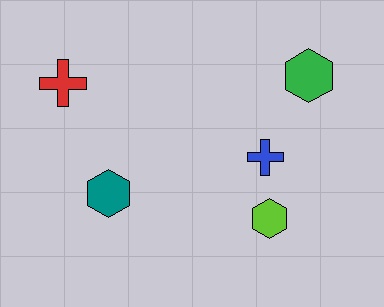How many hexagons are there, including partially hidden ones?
There are 3 hexagons.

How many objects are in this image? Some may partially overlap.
There are 5 objects.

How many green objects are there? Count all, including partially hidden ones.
There is 1 green object.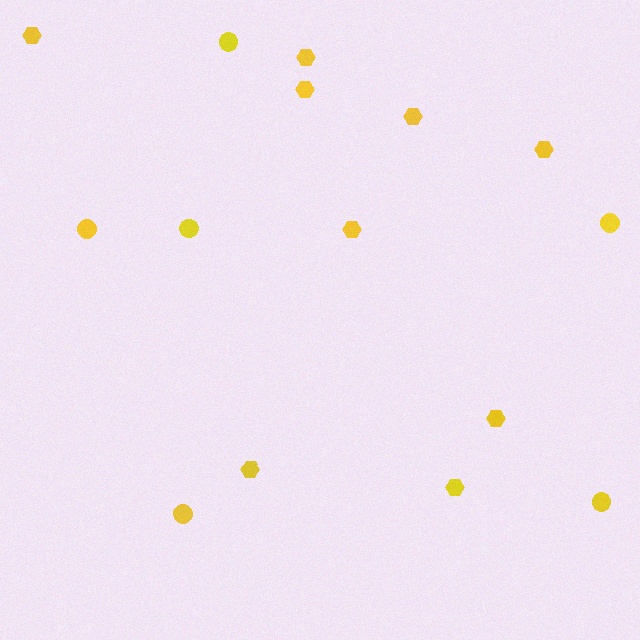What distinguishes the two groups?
There are 2 groups: one group of circles (6) and one group of hexagons (9).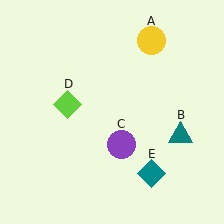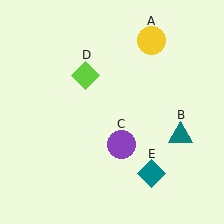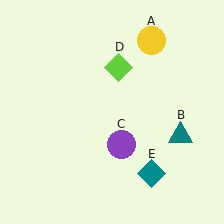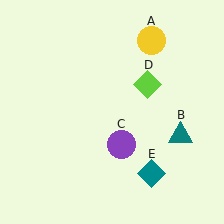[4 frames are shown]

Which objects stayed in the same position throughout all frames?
Yellow circle (object A) and teal triangle (object B) and purple circle (object C) and teal diamond (object E) remained stationary.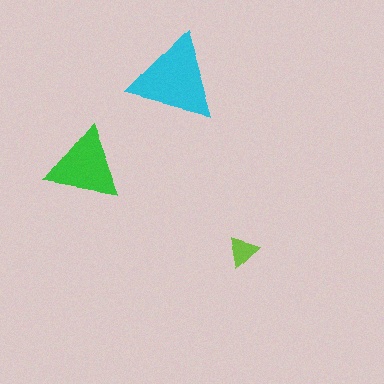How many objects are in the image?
There are 3 objects in the image.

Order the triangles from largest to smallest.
the cyan one, the green one, the lime one.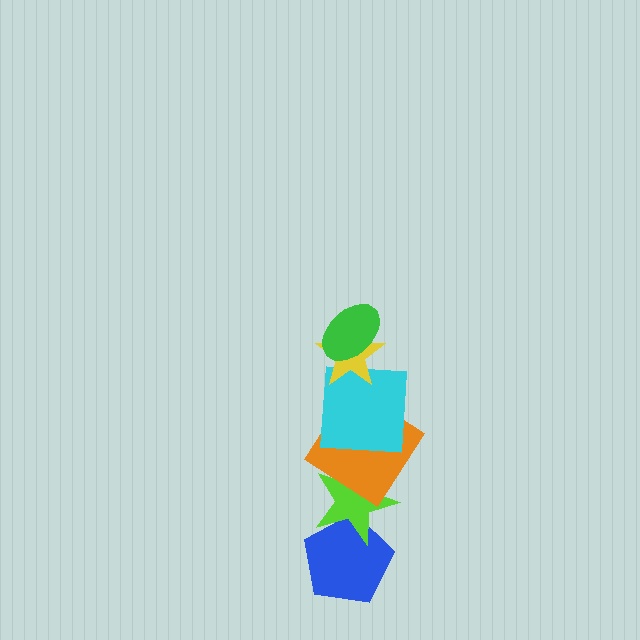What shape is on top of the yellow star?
The green ellipse is on top of the yellow star.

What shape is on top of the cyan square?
The yellow star is on top of the cyan square.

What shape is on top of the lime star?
The orange diamond is on top of the lime star.